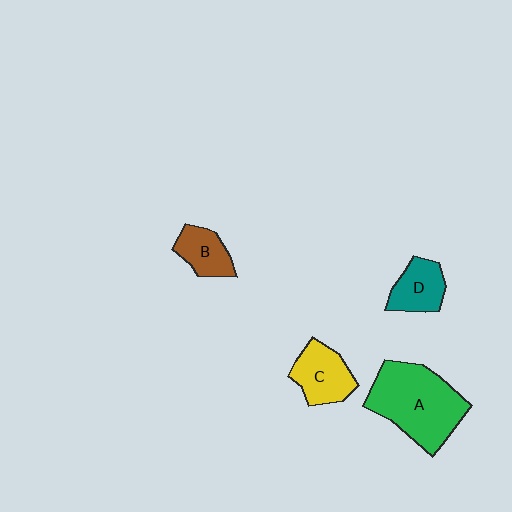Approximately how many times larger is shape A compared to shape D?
Approximately 2.4 times.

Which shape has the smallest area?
Shape B (brown).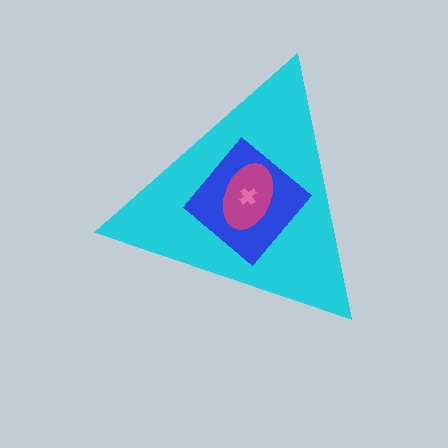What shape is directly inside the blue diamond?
The magenta ellipse.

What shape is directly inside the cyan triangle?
The blue diamond.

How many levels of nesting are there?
4.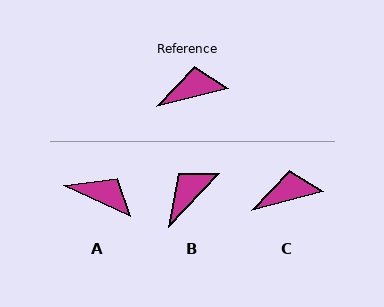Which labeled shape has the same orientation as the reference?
C.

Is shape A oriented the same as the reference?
No, it is off by about 39 degrees.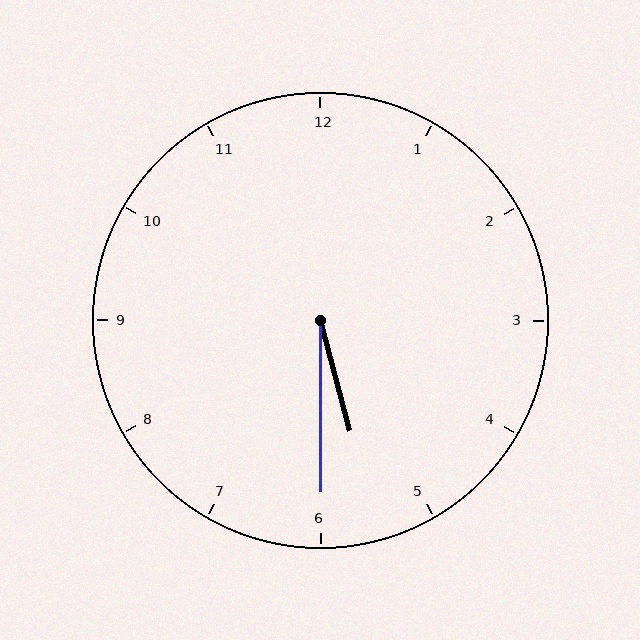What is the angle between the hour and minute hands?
Approximately 15 degrees.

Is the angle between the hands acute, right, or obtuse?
It is acute.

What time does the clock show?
5:30.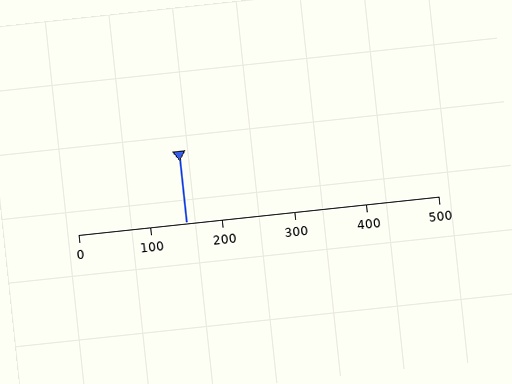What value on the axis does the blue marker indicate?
The marker indicates approximately 150.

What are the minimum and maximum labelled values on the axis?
The axis runs from 0 to 500.